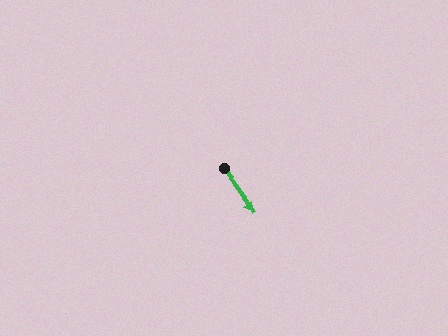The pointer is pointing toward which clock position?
Roughly 5 o'clock.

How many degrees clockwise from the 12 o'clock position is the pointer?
Approximately 144 degrees.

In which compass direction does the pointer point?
Southeast.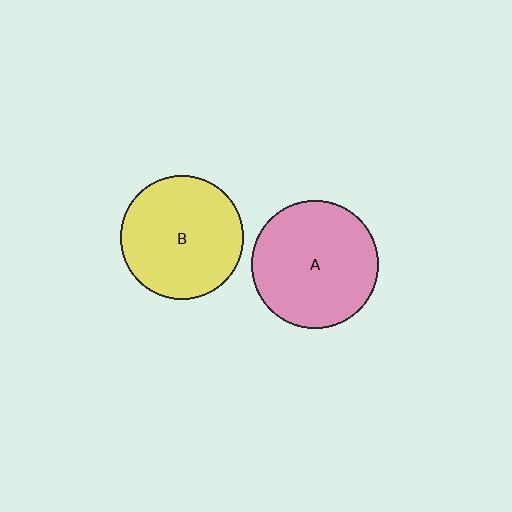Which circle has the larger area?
Circle A (pink).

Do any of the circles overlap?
No, none of the circles overlap.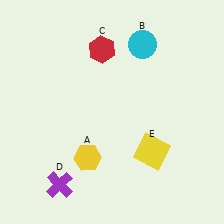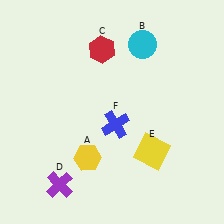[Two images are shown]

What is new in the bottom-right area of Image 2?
A blue cross (F) was added in the bottom-right area of Image 2.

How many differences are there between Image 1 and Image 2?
There is 1 difference between the two images.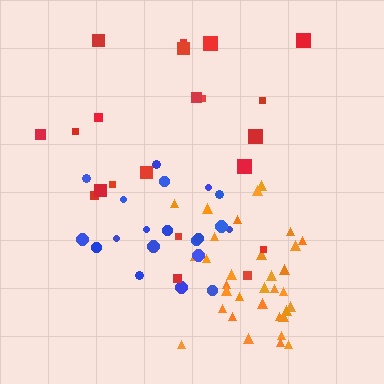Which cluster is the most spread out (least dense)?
Red.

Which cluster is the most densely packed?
Orange.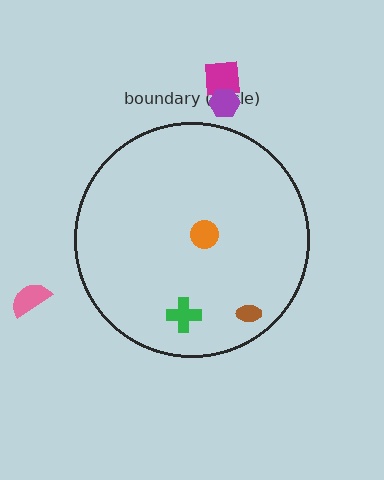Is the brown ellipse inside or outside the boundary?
Inside.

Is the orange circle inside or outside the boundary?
Inside.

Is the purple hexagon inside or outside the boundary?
Outside.